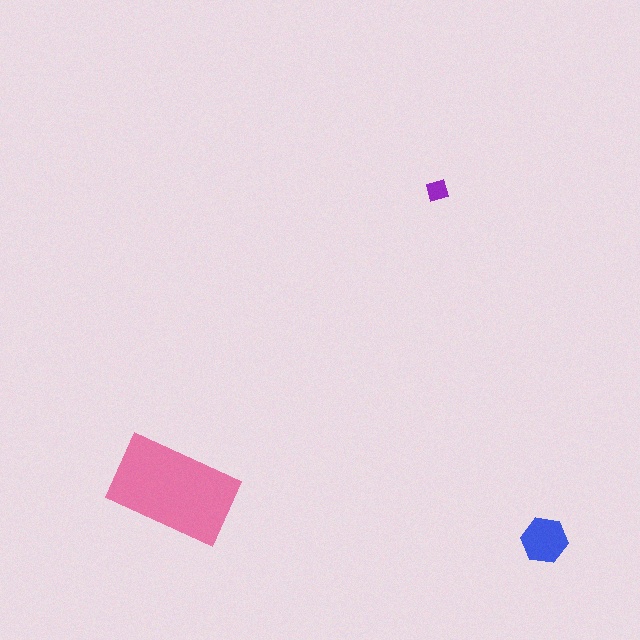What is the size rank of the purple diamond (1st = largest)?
3rd.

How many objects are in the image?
There are 3 objects in the image.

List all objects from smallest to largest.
The purple diamond, the blue hexagon, the pink rectangle.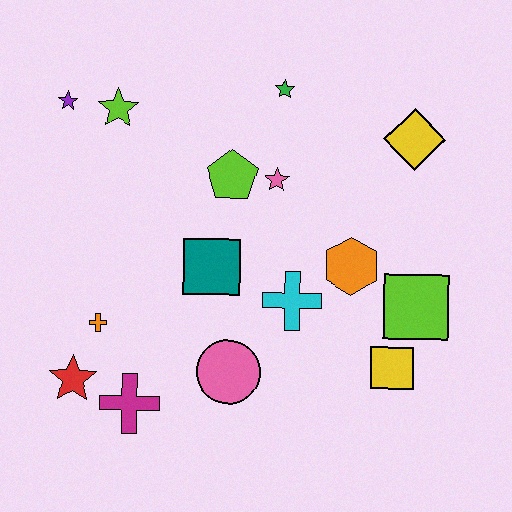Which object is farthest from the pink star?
The red star is farthest from the pink star.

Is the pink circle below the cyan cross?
Yes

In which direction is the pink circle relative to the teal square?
The pink circle is below the teal square.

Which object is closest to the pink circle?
The cyan cross is closest to the pink circle.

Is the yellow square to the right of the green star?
Yes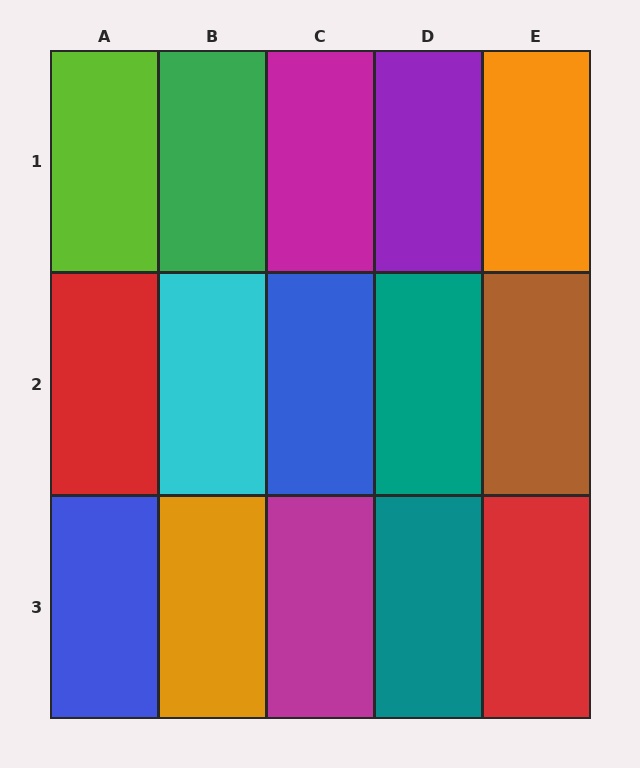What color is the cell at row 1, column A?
Lime.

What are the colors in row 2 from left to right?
Red, cyan, blue, teal, brown.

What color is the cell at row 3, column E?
Red.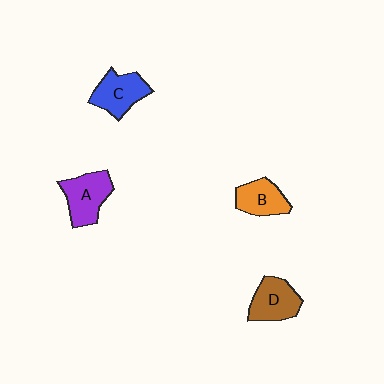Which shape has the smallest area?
Shape B (orange).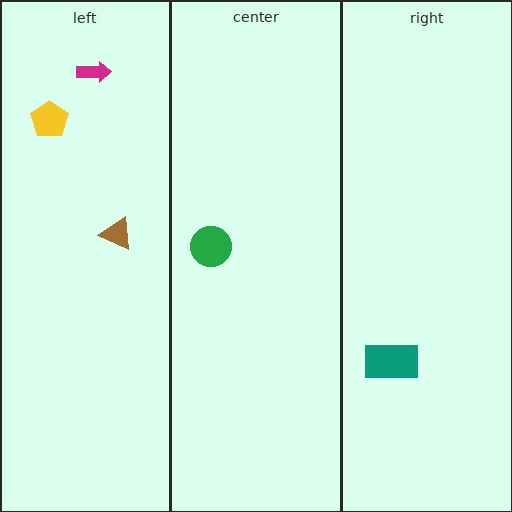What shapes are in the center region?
The green circle.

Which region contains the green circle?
The center region.